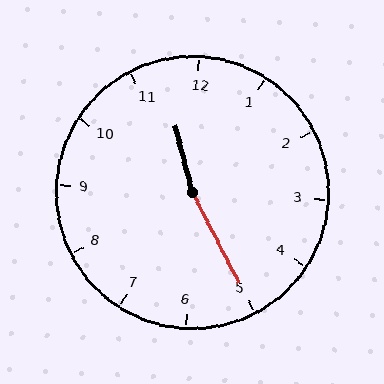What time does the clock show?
11:25.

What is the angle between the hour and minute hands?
Approximately 168 degrees.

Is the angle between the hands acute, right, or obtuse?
It is obtuse.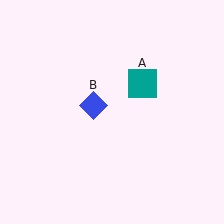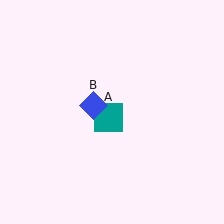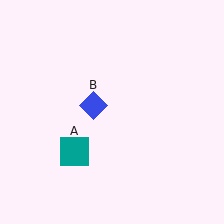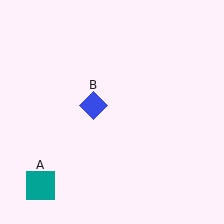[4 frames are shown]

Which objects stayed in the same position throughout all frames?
Blue diamond (object B) remained stationary.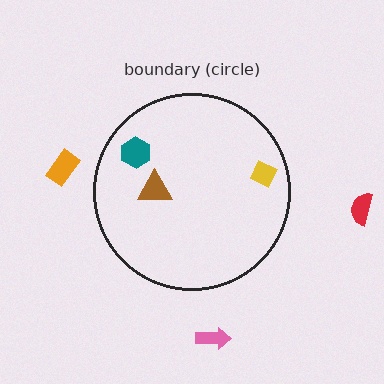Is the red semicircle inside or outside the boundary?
Outside.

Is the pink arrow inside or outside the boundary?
Outside.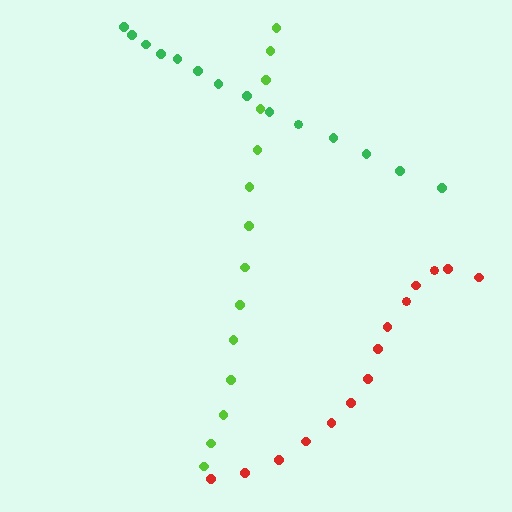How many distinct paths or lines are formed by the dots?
There are 3 distinct paths.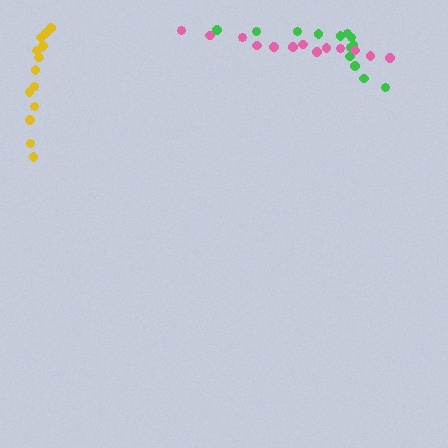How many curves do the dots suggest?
There are 3 distinct paths.